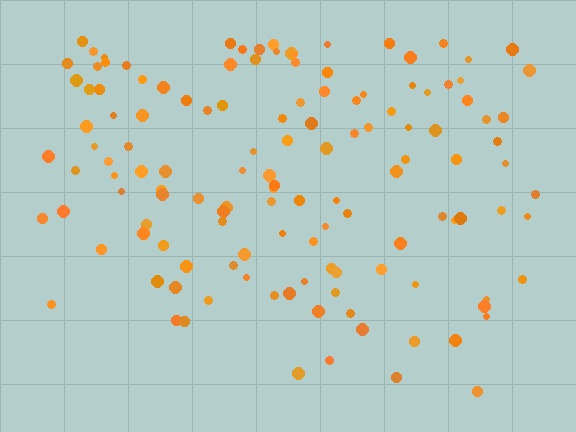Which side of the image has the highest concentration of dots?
The top.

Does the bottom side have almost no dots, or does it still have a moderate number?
Still a moderate number, just noticeably fewer than the top.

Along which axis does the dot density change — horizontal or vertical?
Vertical.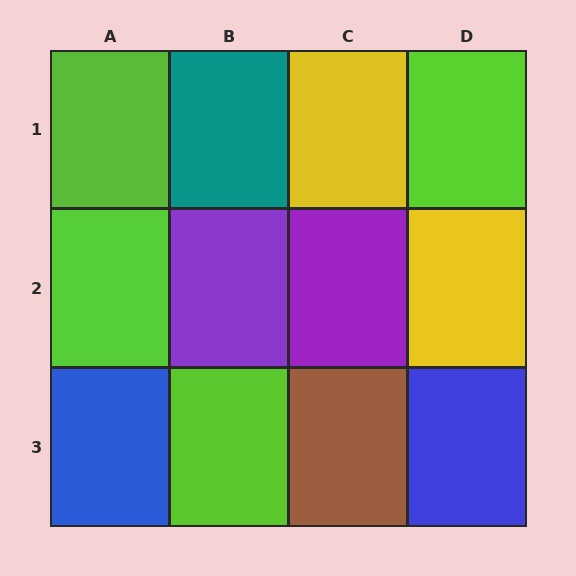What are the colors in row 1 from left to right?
Lime, teal, yellow, lime.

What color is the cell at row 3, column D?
Blue.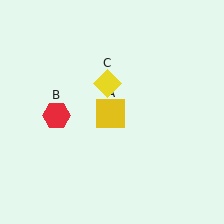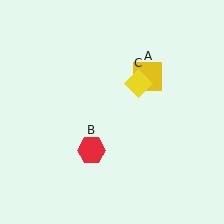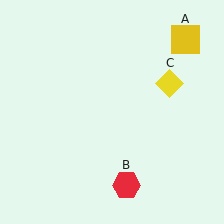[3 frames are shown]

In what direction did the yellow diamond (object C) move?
The yellow diamond (object C) moved right.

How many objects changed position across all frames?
3 objects changed position: yellow square (object A), red hexagon (object B), yellow diamond (object C).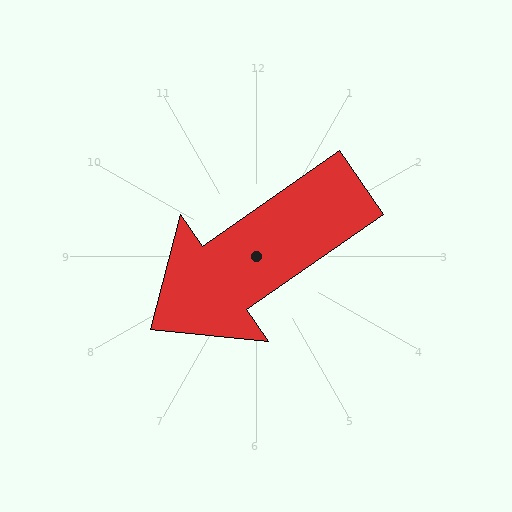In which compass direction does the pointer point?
Southwest.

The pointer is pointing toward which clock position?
Roughly 8 o'clock.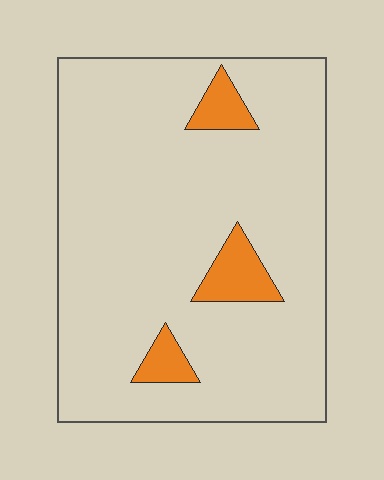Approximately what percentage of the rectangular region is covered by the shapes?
Approximately 10%.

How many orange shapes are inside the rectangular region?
3.